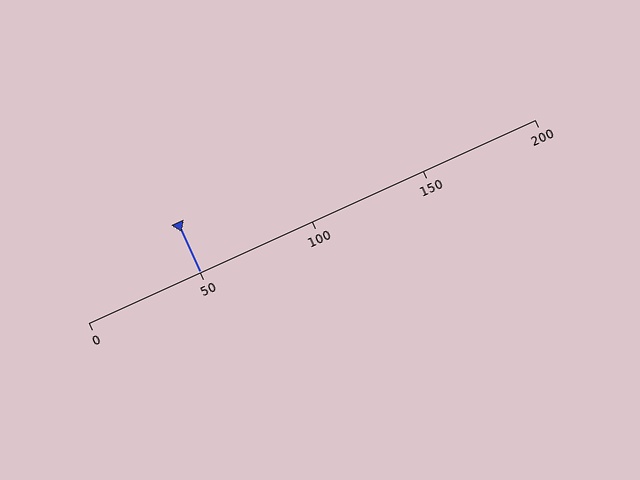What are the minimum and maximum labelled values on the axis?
The axis runs from 0 to 200.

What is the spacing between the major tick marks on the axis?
The major ticks are spaced 50 apart.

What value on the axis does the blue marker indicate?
The marker indicates approximately 50.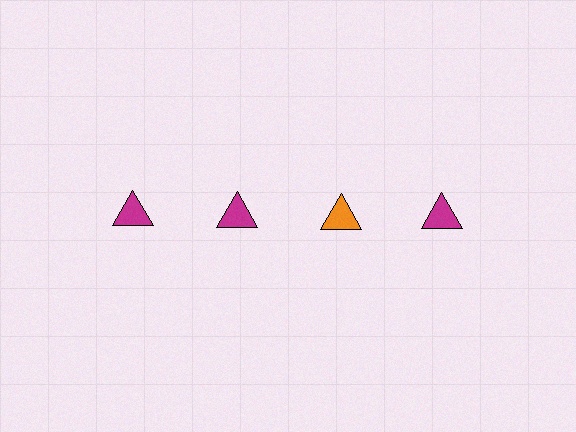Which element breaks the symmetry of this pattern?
The orange triangle in the top row, center column breaks the symmetry. All other shapes are magenta triangles.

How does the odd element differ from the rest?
It has a different color: orange instead of magenta.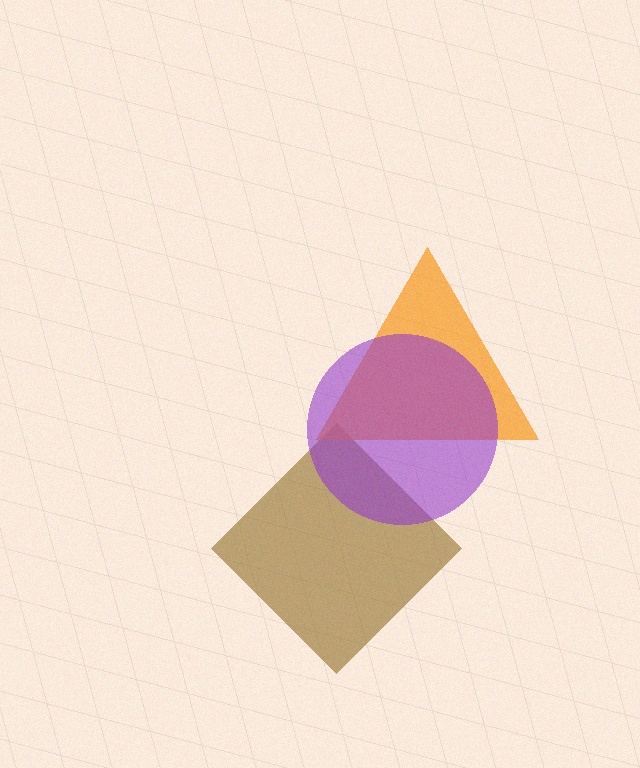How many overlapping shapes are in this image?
There are 3 overlapping shapes in the image.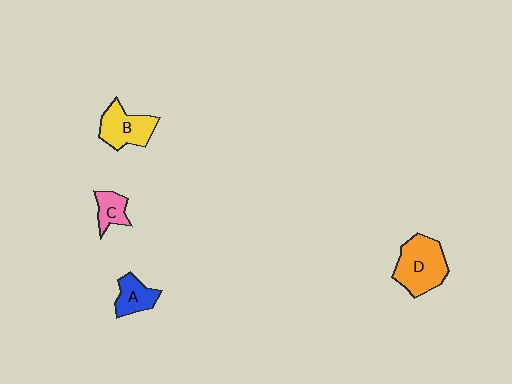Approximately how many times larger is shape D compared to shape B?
Approximately 1.3 times.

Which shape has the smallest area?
Shape C (pink).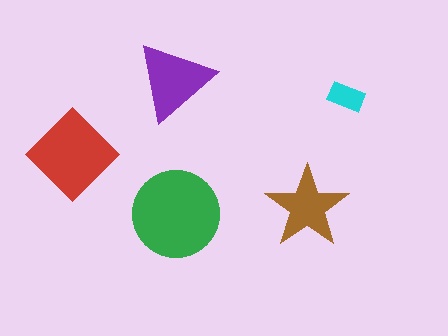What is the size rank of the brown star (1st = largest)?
4th.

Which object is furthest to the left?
The red diamond is leftmost.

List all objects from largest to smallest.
The green circle, the red diamond, the purple triangle, the brown star, the cyan rectangle.